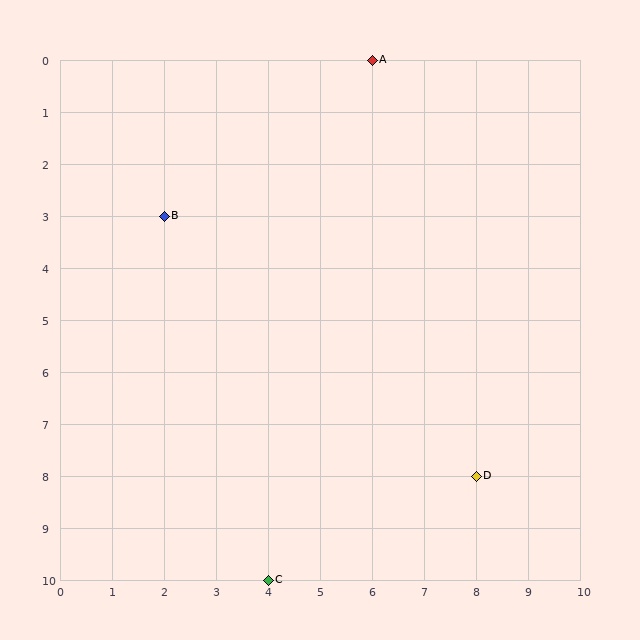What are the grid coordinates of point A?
Point A is at grid coordinates (6, 0).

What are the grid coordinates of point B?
Point B is at grid coordinates (2, 3).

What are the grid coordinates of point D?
Point D is at grid coordinates (8, 8).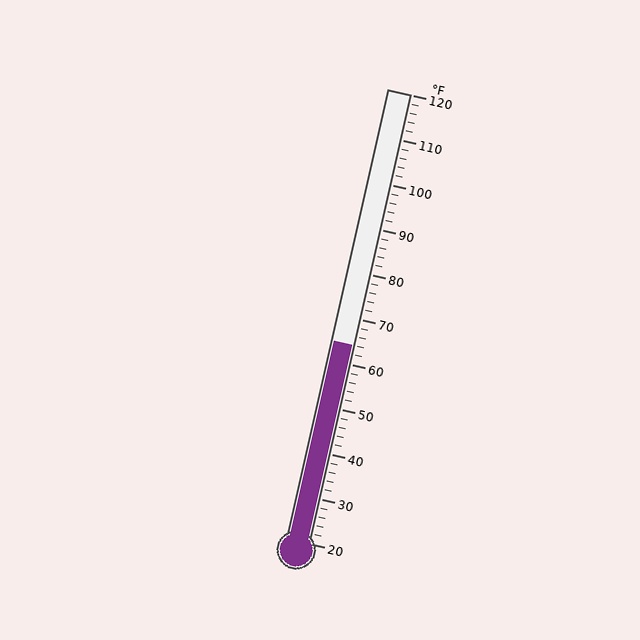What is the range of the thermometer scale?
The thermometer scale ranges from 20°F to 120°F.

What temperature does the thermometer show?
The thermometer shows approximately 64°F.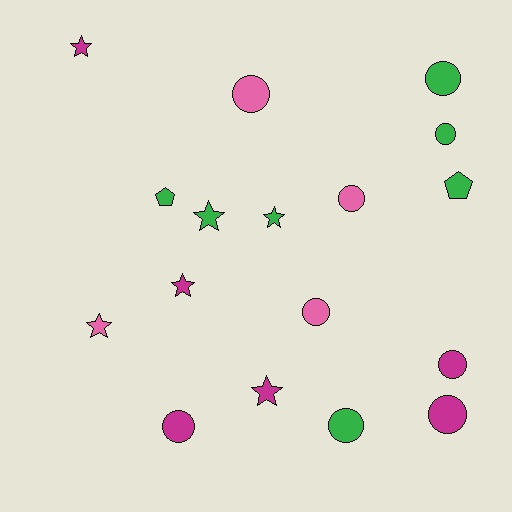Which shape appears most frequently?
Circle, with 9 objects.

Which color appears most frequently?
Green, with 7 objects.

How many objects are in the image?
There are 17 objects.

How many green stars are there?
There are 2 green stars.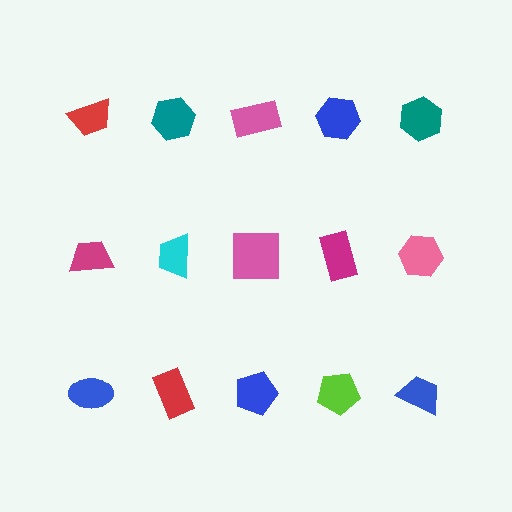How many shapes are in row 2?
5 shapes.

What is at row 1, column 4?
A blue hexagon.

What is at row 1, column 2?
A teal hexagon.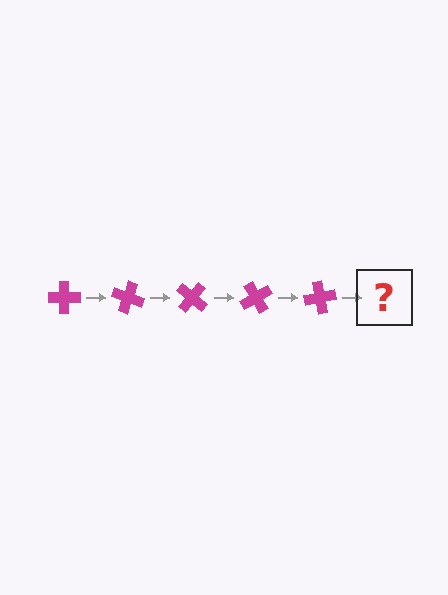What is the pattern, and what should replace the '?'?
The pattern is that the cross rotates 20 degrees each step. The '?' should be a magenta cross rotated 100 degrees.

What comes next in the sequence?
The next element should be a magenta cross rotated 100 degrees.